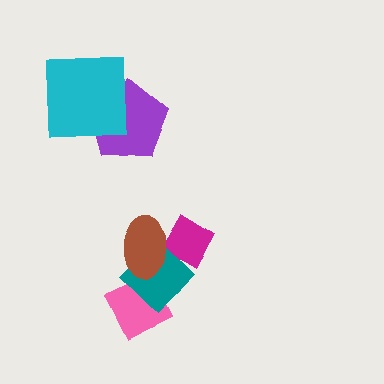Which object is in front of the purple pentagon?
The cyan square is in front of the purple pentagon.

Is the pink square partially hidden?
Yes, it is partially covered by another shape.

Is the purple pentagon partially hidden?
Yes, it is partially covered by another shape.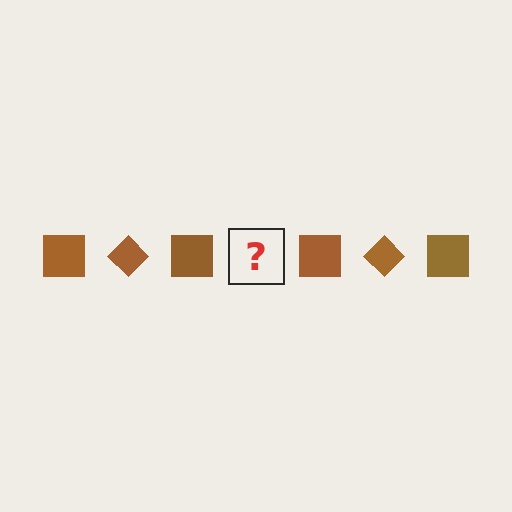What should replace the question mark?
The question mark should be replaced with a brown diamond.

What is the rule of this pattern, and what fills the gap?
The rule is that the pattern cycles through square, diamond shapes in brown. The gap should be filled with a brown diamond.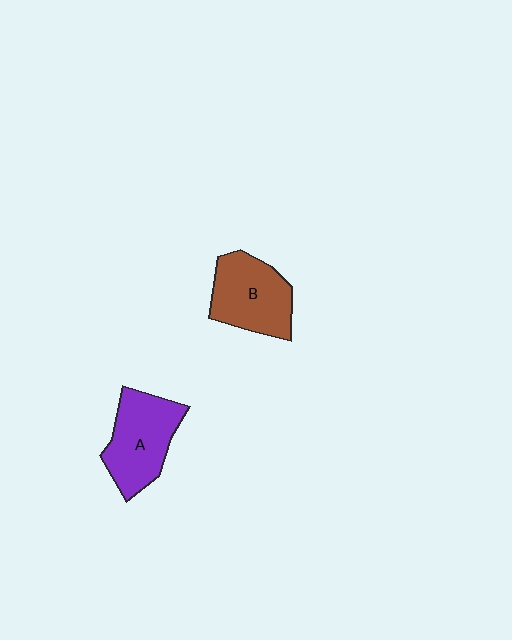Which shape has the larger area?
Shape A (purple).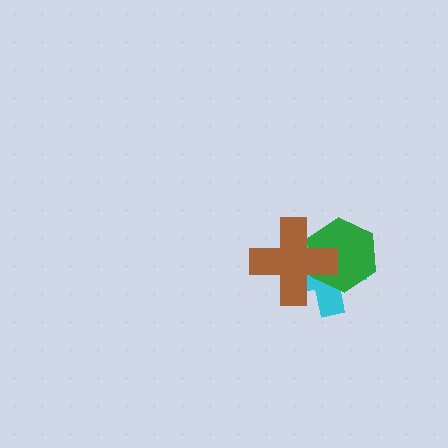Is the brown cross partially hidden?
No, no other shape covers it.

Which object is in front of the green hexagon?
The brown cross is in front of the green hexagon.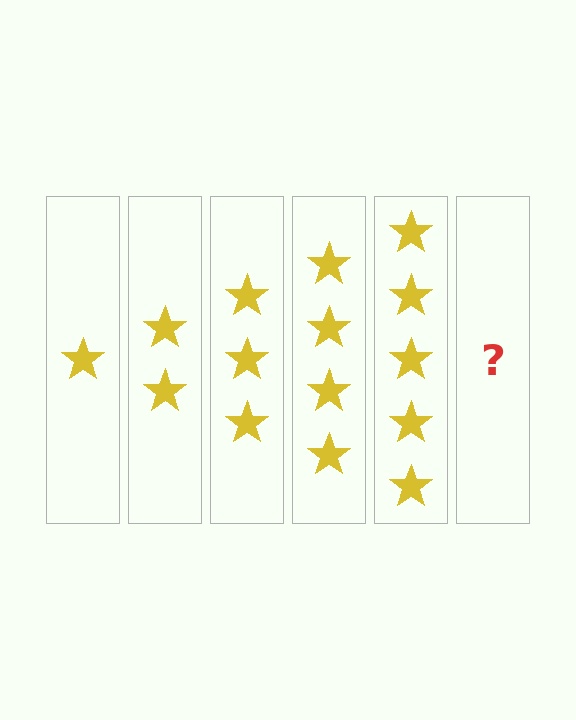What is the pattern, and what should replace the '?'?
The pattern is that each step adds one more star. The '?' should be 6 stars.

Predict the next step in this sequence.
The next step is 6 stars.